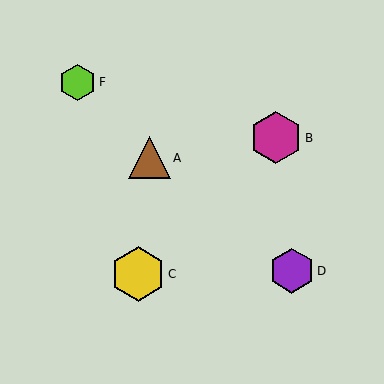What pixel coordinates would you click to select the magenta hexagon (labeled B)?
Click at (276, 138) to select the magenta hexagon B.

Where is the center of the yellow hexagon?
The center of the yellow hexagon is at (138, 274).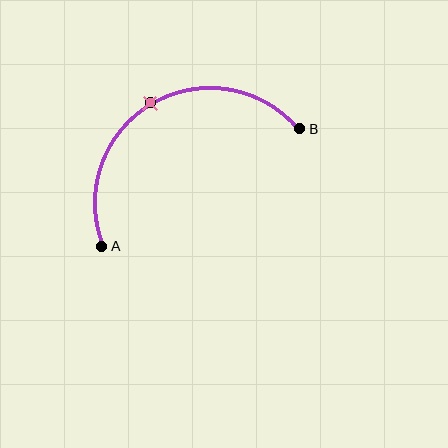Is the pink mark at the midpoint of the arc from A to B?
Yes. The pink mark lies on the arc at equal arc-length from both A and B — it is the arc midpoint.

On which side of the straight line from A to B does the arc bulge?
The arc bulges above the straight line connecting A and B.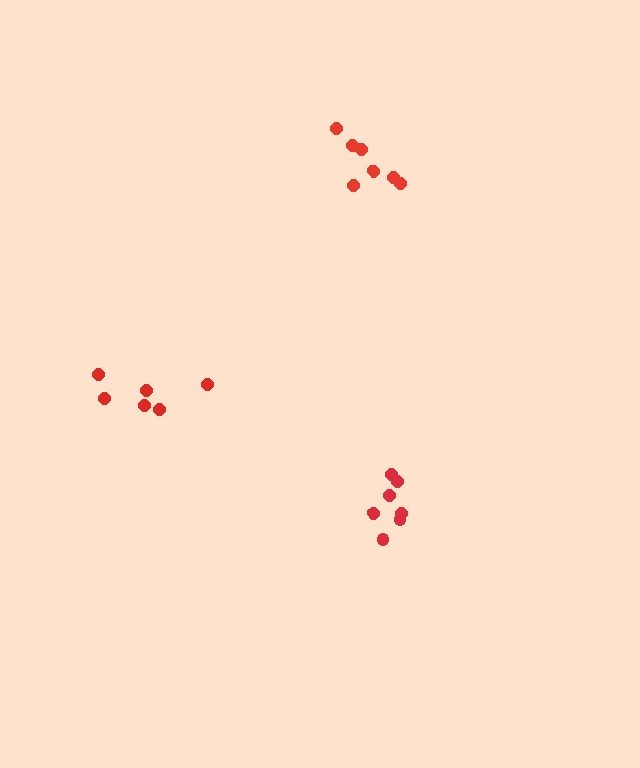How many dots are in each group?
Group 1: 6 dots, Group 2: 7 dots, Group 3: 7 dots (20 total).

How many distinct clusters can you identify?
There are 3 distinct clusters.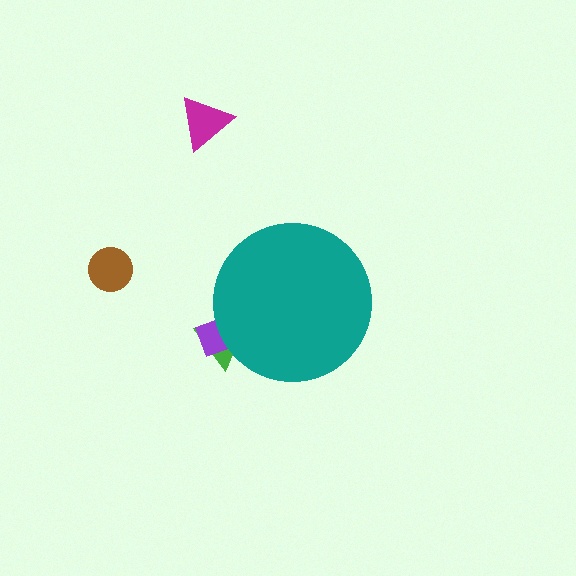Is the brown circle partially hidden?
No, the brown circle is fully visible.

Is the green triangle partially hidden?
Yes, the green triangle is partially hidden behind the teal circle.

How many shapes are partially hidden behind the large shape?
2 shapes are partially hidden.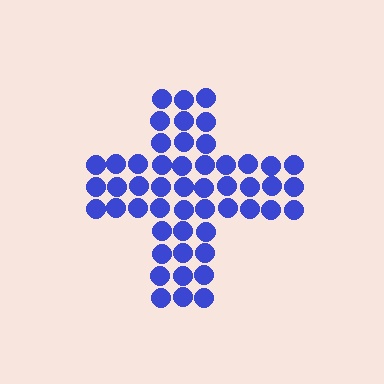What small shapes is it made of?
It is made of small circles.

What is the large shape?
The large shape is a cross.